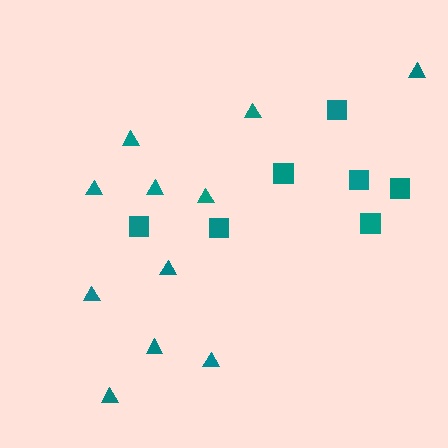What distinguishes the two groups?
There are 2 groups: one group of triangles (11) and one group of squares (7).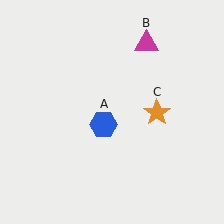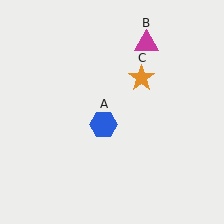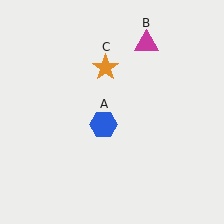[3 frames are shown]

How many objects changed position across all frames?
1 object changed position: orange star (object C).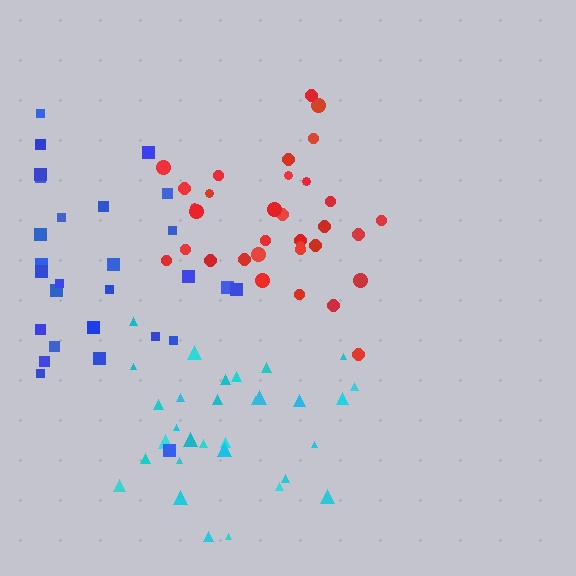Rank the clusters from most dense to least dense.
red, cyan, blue.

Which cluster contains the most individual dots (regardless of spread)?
Red (33).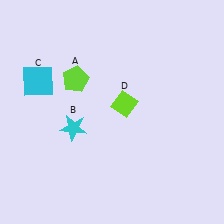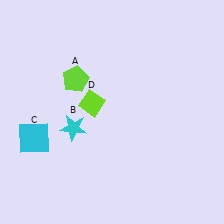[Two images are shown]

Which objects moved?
The objects that moved are: the cyan square (C), the lime diamond (D).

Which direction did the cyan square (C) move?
The cyan square (C) moved down.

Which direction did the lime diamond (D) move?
The lime diamond (D) moved left.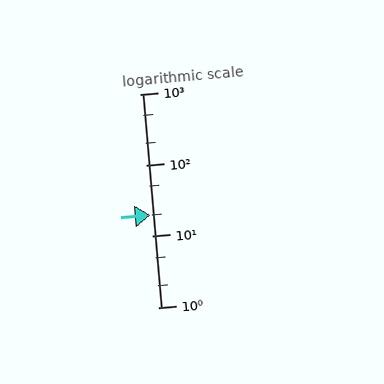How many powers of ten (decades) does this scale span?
The scale spans 3 decades, from 1 to 1000.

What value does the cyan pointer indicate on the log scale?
The pointer indicates approximately 20.